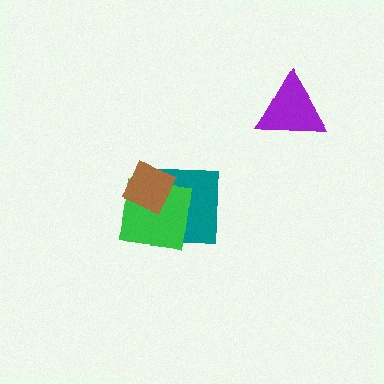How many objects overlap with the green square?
2 objects overlap with the green square.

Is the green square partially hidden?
Yes, it is partially covered by another shape.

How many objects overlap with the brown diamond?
2 objects overlap with the brown diamond.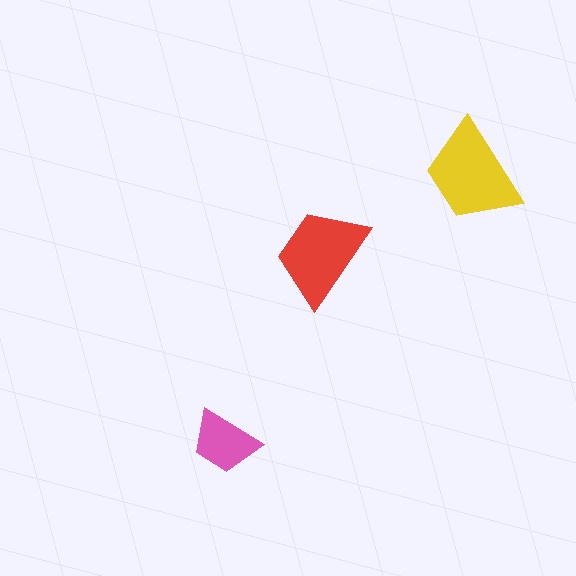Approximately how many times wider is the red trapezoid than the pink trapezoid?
About 1.5 times wider.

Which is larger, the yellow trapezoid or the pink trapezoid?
The yellow one.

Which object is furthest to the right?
The yellow trapezoid is rightmost.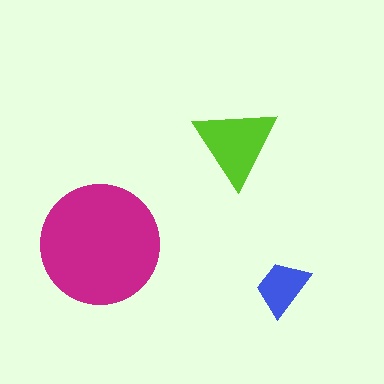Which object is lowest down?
The blue trapezoid is bottommost.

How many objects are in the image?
There are 3 objects in the image.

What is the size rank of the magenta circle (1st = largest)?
1st.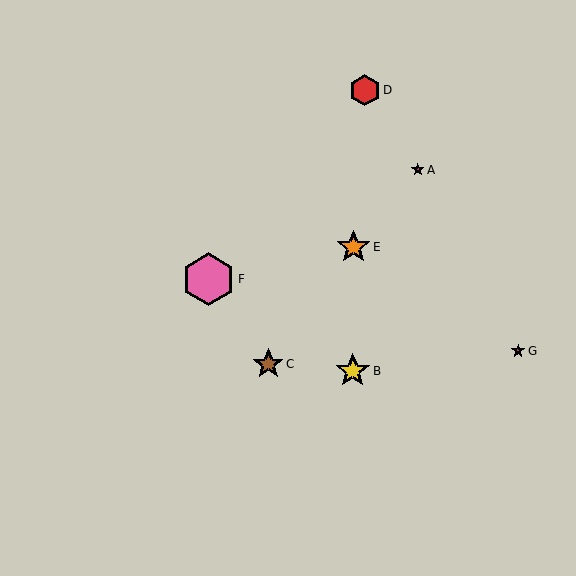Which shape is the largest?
The pink hexagon (labeled F) is the largest.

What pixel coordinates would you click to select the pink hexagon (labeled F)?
Click at (209, 279) to select the pink hexagon F.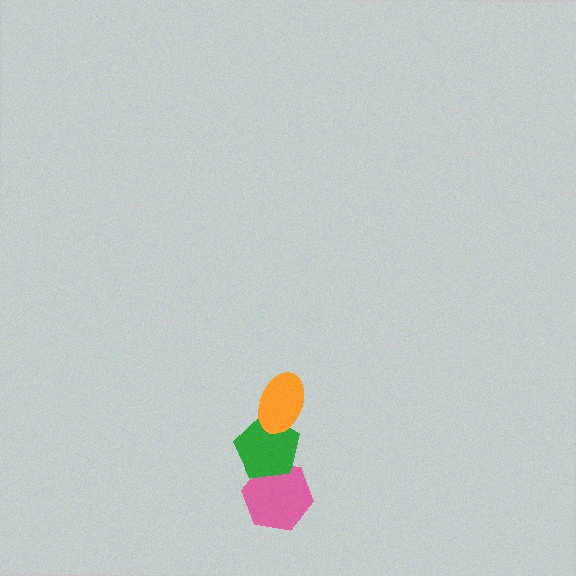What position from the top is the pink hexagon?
The pink hexagon is 3rd from the top.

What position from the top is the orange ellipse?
The orange ellipse is 1st from the top.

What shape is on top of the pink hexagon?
The green pentagon is on top of the pink hexagon.